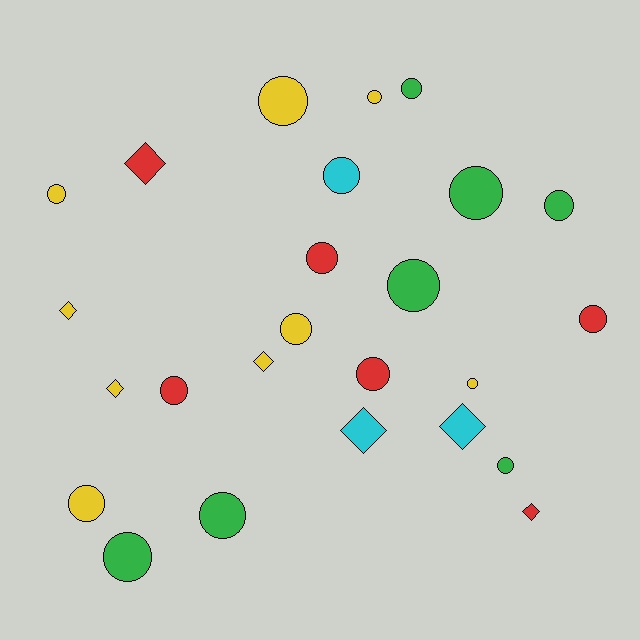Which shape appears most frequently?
Circle, with 18 objects.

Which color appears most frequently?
Yellow, with 9 objects.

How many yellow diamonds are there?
There are 3 yellow diamonds.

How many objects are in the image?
There are 25 objects.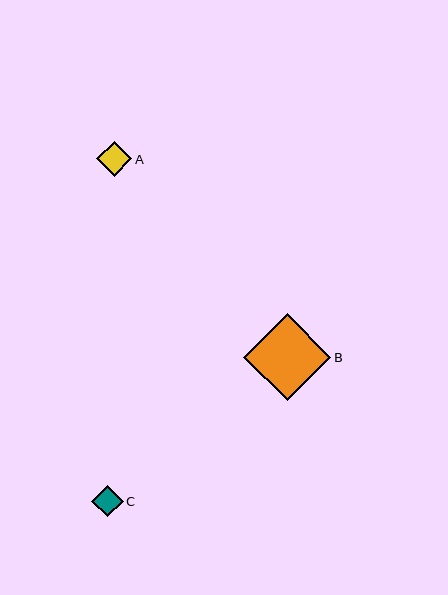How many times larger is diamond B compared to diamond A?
Diamond B is approximately 2.4 times the size of diamond A.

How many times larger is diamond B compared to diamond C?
Diamond B is approximately 2.8 times the size of diamond C.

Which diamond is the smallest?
Diamond C is the smallest with a size of approximately 31 pixels.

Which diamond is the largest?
Diamond B is the largest with a size of approximately 87 pixels.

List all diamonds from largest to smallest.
From largest to smallest: B, A, C.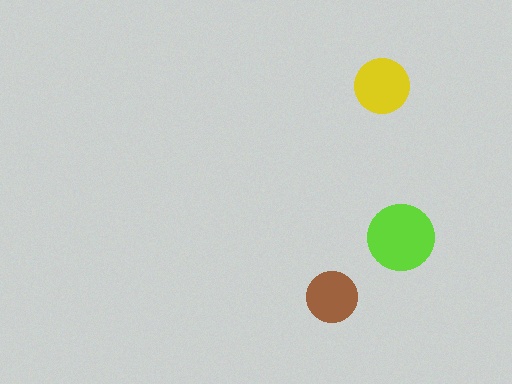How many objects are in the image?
There are 3 objects in the image.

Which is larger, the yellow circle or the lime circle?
The lime one.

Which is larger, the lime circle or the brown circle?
The lime one.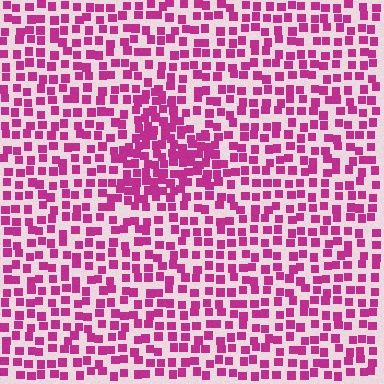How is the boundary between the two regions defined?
The boundary is defined by a change in element density (approximately 1.8x ratio). All elements are the same color, size, and shape.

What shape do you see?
I see a triangle.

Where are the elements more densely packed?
The elements are more densely packed inside the triangle boundary.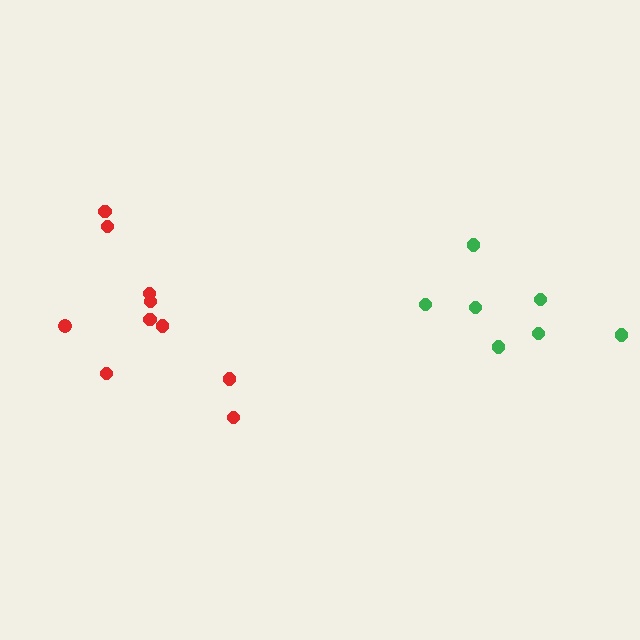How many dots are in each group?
Group 1: 7 dots, Group 2: 10 dots (17 total).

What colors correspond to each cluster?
The clusters are colored: green, red.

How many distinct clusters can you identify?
There are 2 distinct clusters.